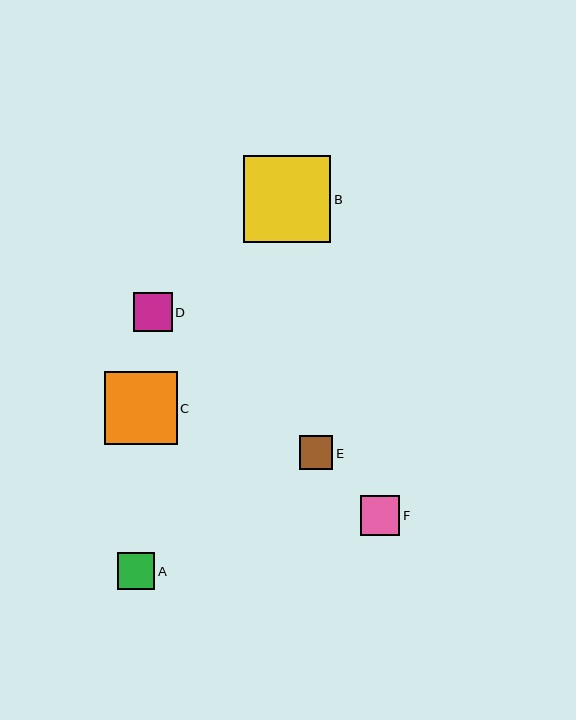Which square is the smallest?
Square E is the smallest with a size of approximately 34 pixels.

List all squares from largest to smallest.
From largest to smallest: B, C, F, D, A, E.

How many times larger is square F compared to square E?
Square F is approximately 1.2 times the size of square E.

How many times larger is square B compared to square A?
Square B is approximately 2.4 times the size of square A.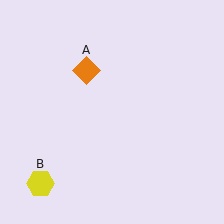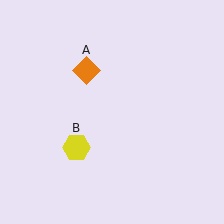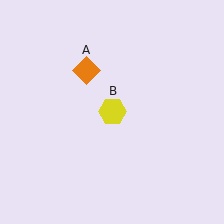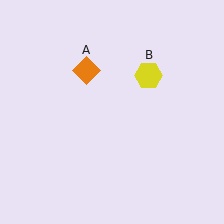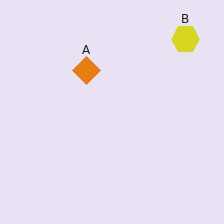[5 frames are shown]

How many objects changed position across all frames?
1 object changed position: yellow hexagon (object B).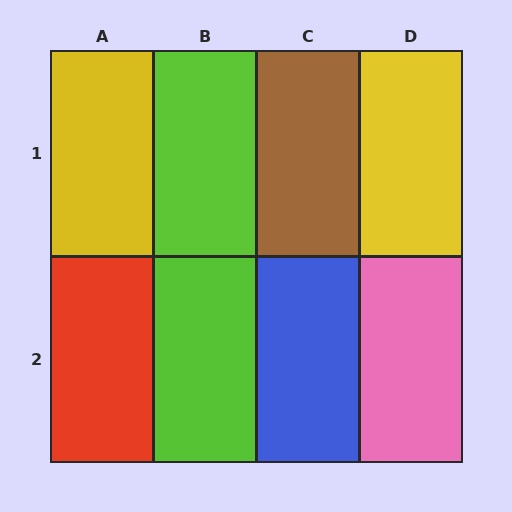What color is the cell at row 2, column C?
Blue.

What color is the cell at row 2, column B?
Lime.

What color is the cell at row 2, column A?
Red.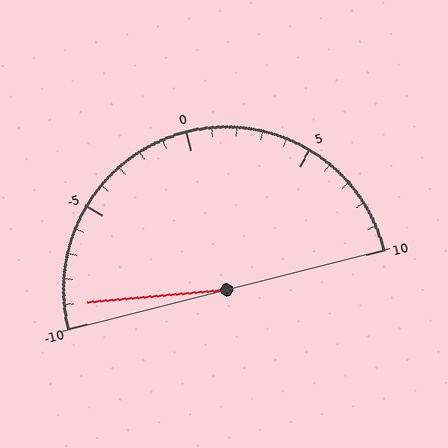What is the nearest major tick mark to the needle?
The nearest major tick mark is -10.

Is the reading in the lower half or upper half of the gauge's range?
The reading is in the lower half of the range (-10 to 10).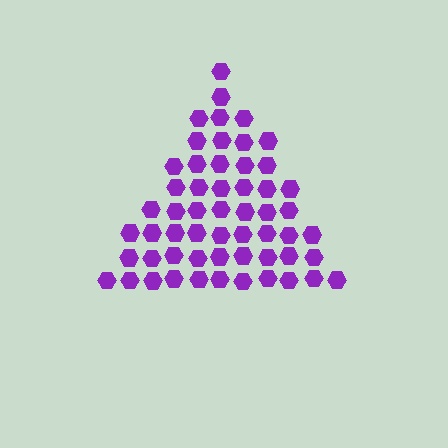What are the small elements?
The small elements are hexagons.